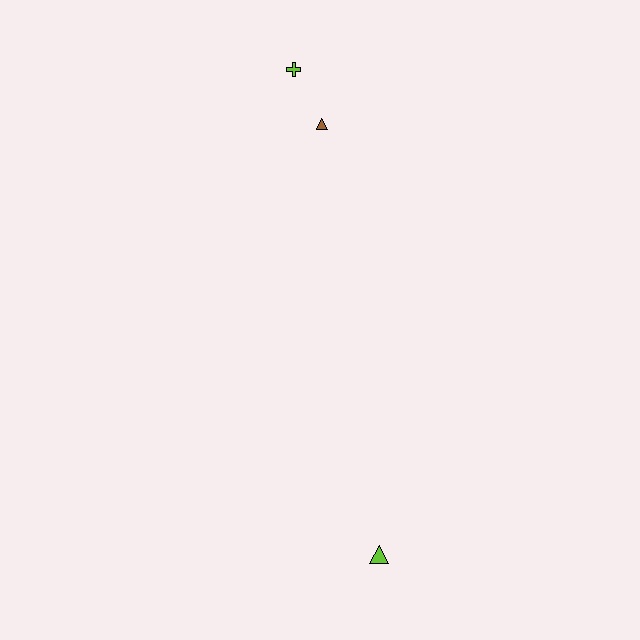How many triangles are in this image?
There are 2 triangles.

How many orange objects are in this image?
There are no orange objects.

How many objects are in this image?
There are 3 objects.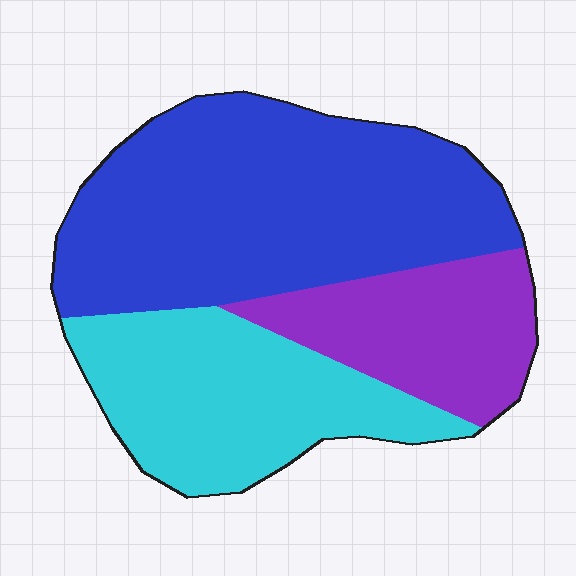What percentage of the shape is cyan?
Cyan takes up between a quarter and a half of the shape.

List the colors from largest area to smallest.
From largest to smallest: blue, cyan, purple.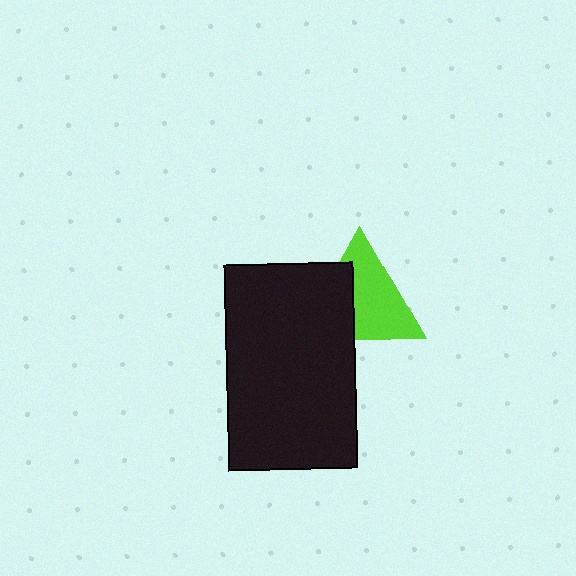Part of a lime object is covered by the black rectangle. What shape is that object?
It is a triangle.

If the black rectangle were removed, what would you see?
You would see the complete lime triangle.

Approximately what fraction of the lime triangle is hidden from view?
Roughly 38% of the lime triangle is hidden behind the black rectangle.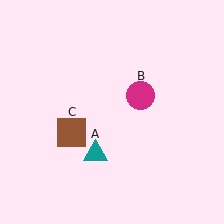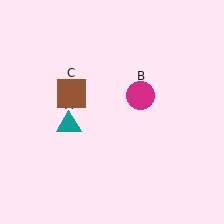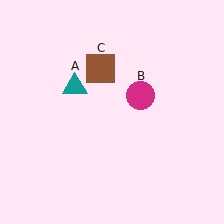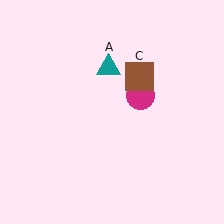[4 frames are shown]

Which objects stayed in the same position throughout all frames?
Magenta circle (object B) remained stationary.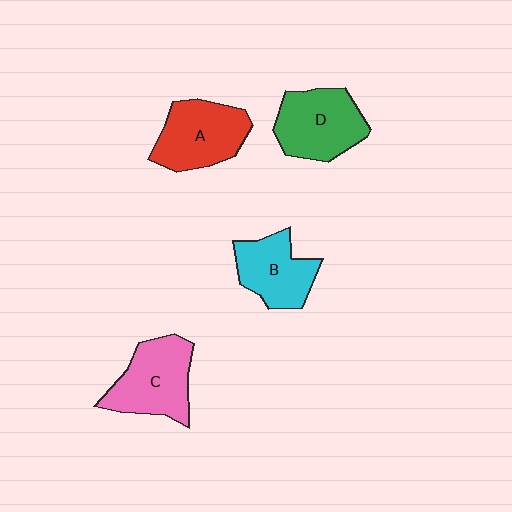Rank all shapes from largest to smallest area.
From largest to smallest: C (pink), D (green), A (red), B (cyan).